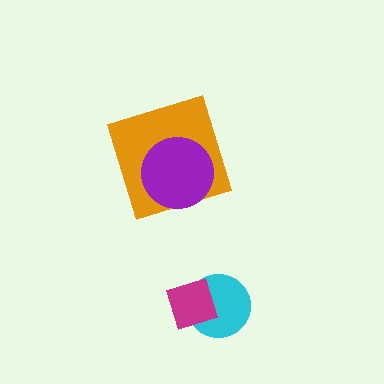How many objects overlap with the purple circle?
1 object overlaps with the purple circle.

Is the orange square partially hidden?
Yes, it is partially covered by another shape.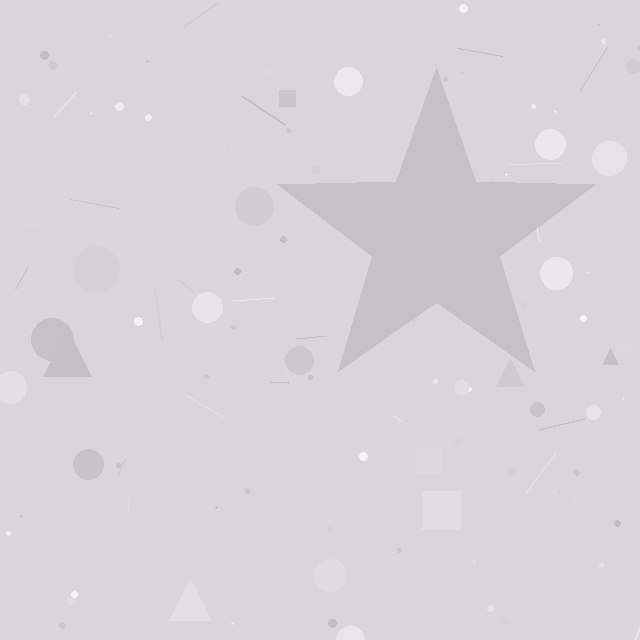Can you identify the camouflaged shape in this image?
The camouflaged shape is a star.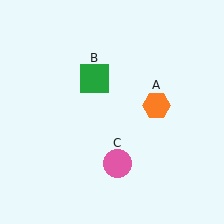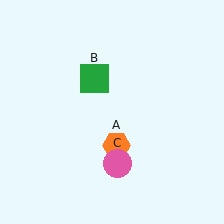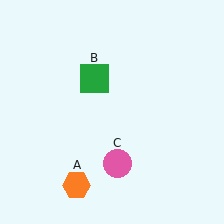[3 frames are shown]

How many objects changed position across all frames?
1 object changed position: orange hexagon (object A).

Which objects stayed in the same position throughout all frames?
Green square (object B) and pink circle (object C) remained stationary.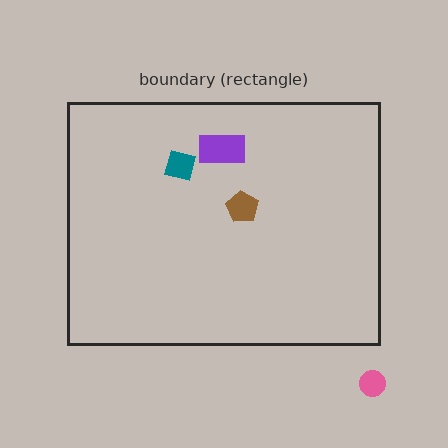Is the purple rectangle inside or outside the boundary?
Inside.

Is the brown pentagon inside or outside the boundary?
Inside.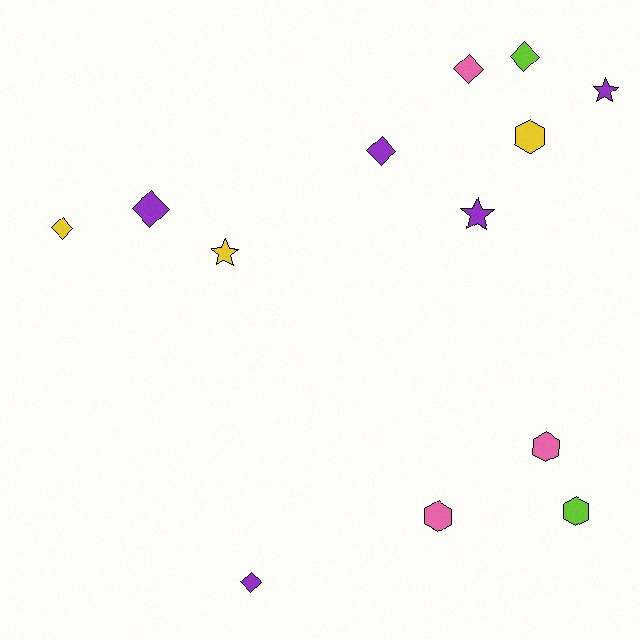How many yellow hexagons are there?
There is 1 yellow hexagon.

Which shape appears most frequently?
Diamond, with 6 objects.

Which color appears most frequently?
Purple, with 5 objects.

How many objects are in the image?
There are 13 objects.